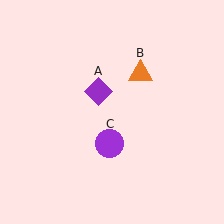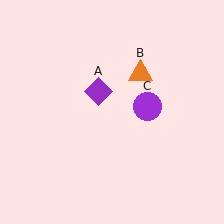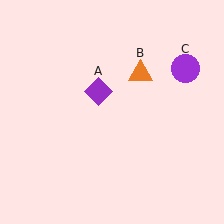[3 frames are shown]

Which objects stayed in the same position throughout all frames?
Purple diamond (object A) and orange triangle (object B) remained stationary.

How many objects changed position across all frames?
1 object changed position: purple circle (object C).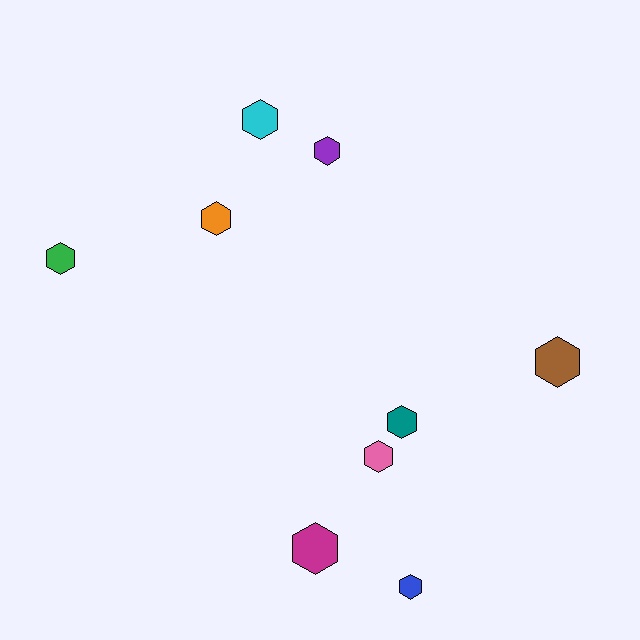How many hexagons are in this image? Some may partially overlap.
There are 9 hexagons.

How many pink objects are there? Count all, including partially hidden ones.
There is 1 pink object.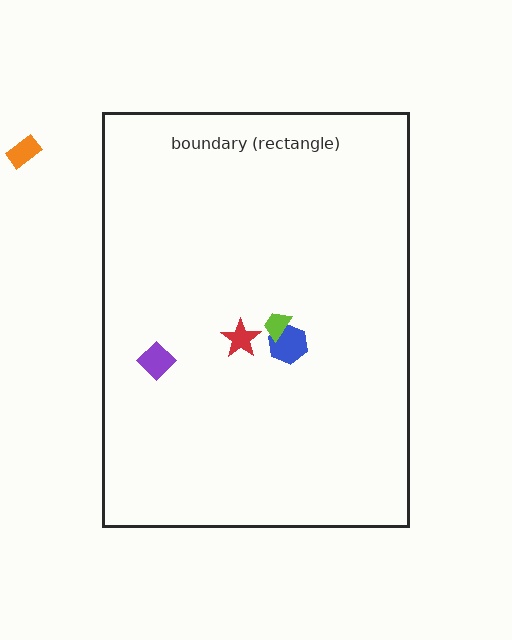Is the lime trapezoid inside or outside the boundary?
Inside.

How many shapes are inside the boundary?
4 inside, 1 outside.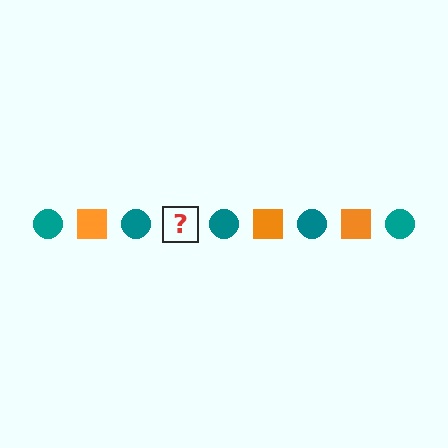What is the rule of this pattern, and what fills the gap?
The rule is that the pattern alternates between teal circle and orange square. The gap should be filled with an orange square.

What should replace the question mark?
The question mark should be replaced with an orange square.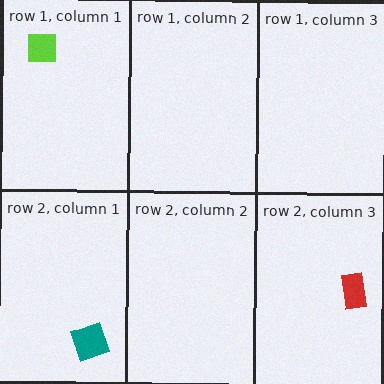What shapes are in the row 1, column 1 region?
The lime square.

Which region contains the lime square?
The row 1, column 1 region.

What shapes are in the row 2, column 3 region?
The red rectangle.